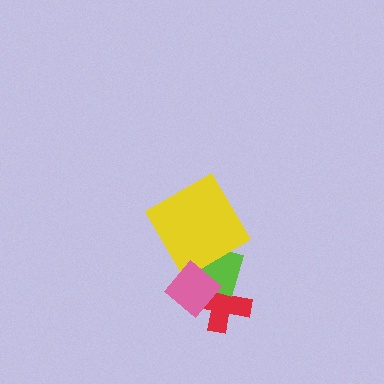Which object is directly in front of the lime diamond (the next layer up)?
The yellow diamond is directly in front of the lime diamond.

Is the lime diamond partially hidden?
Yes, it is partially covered by another shape.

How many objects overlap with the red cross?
2 objects overlap with the red cross.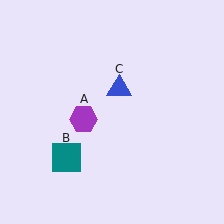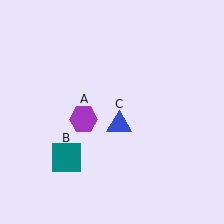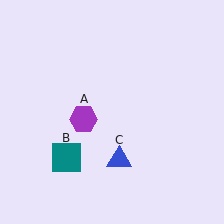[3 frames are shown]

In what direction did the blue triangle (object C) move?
The blue triangle (object C) moved down.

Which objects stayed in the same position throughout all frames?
Purple hexagon (object A) and teal square (object B) remained stationary.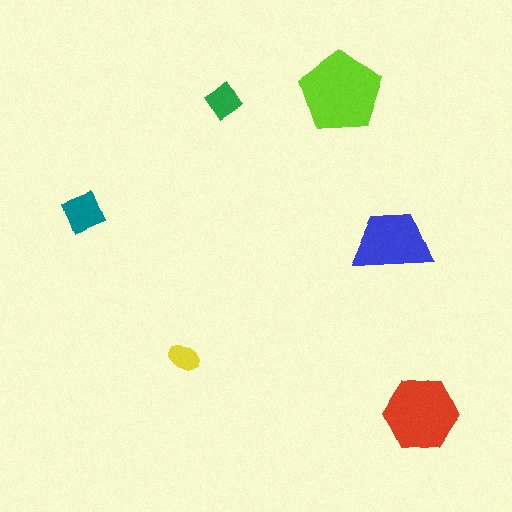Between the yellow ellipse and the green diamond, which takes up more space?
The green diamond.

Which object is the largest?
The lime pentagon.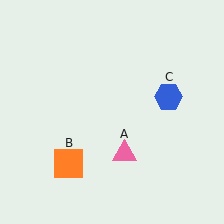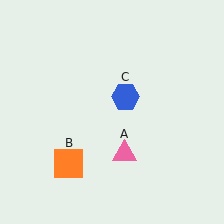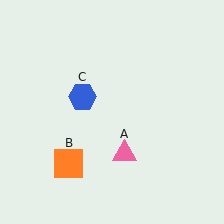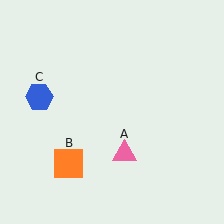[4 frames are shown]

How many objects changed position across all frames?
1 object changed position: blue hexagon (object C).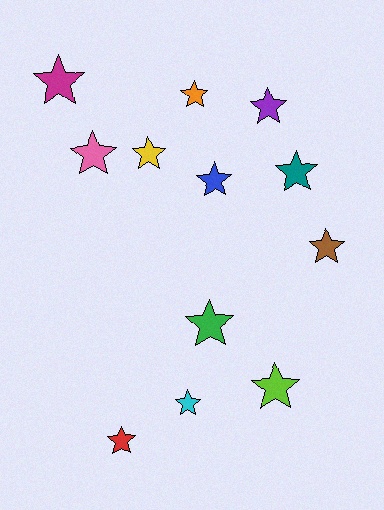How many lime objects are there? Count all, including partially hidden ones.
There is 1 lime object.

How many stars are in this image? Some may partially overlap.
There are 12 stars.